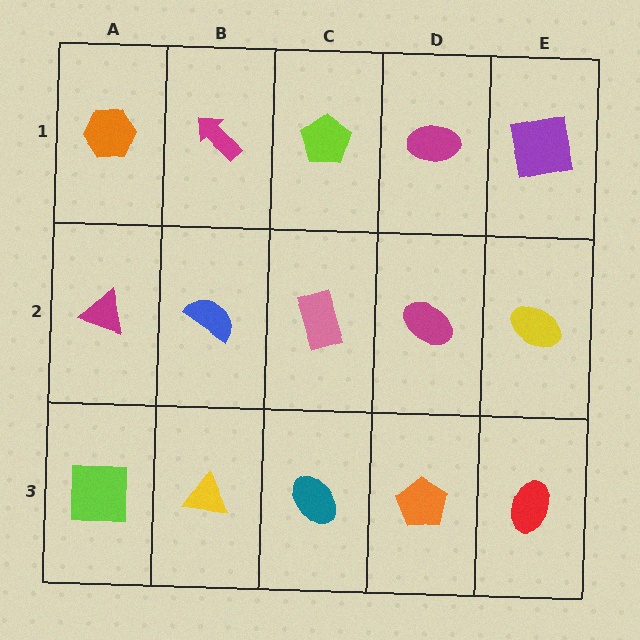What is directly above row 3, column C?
A pink rectangle.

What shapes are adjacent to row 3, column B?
A blue semicircle (row 2, column B), a lime square (row 3, column A), a teal ellipse (row 3, column C).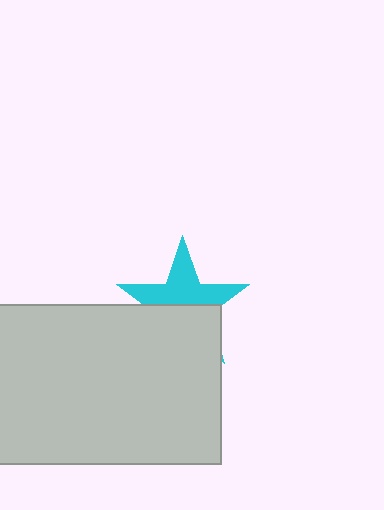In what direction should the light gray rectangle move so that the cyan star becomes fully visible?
The light gray rectangle should move down. That is the shortest direction to clear the overlap and leave the cyan star fully visible.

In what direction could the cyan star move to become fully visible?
The cyan star could move up. That would shift it out from behind the light gray rectangle entirely.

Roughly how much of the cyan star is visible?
About half of it is visible (roughly 51%).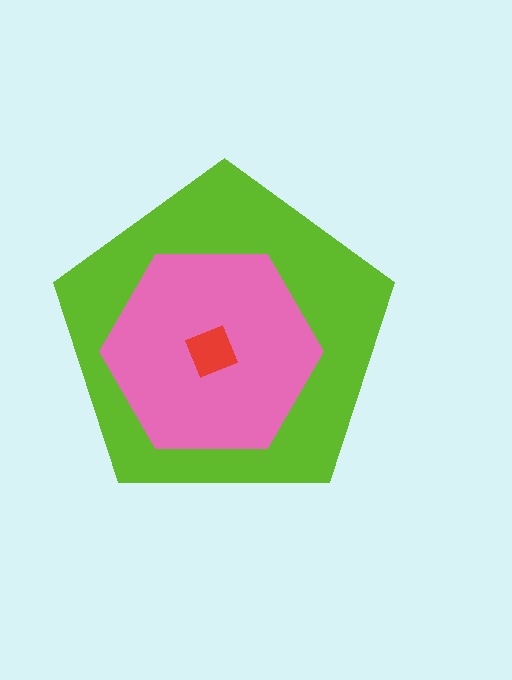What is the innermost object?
The red diamond.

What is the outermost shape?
The lime pentagon.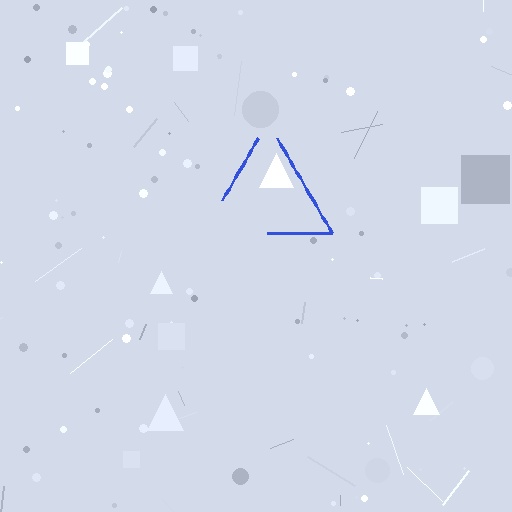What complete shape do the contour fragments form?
The contour fragments form a triangle.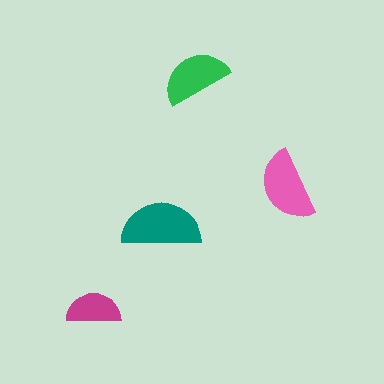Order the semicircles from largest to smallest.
the teal one, the pink one, the green one, the magenta one.